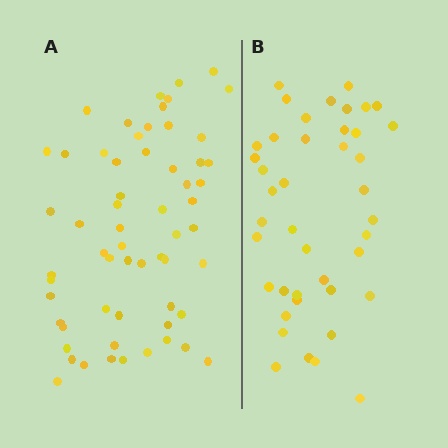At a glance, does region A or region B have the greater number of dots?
Region A (the left region) has more dots.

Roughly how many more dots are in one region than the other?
Region A has approximately 20 more dots than region B.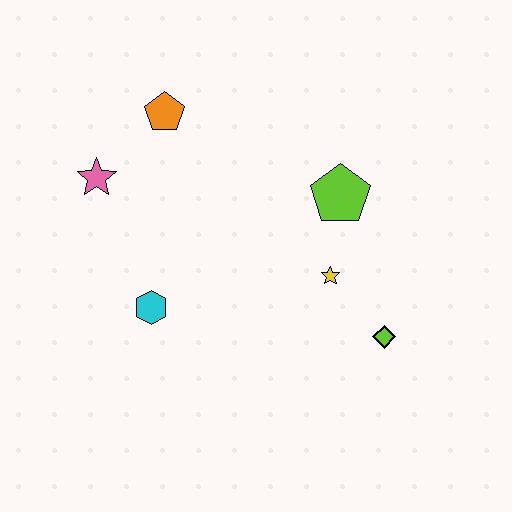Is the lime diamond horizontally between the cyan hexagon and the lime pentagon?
No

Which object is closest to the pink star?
The orange pentagon is closest to the pink star.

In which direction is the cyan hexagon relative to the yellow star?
The cyan hexagon is to the left of the yellow star.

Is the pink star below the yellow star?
No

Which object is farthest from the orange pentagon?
The lime diamond is farthest from the orange pentagon.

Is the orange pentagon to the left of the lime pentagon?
Yes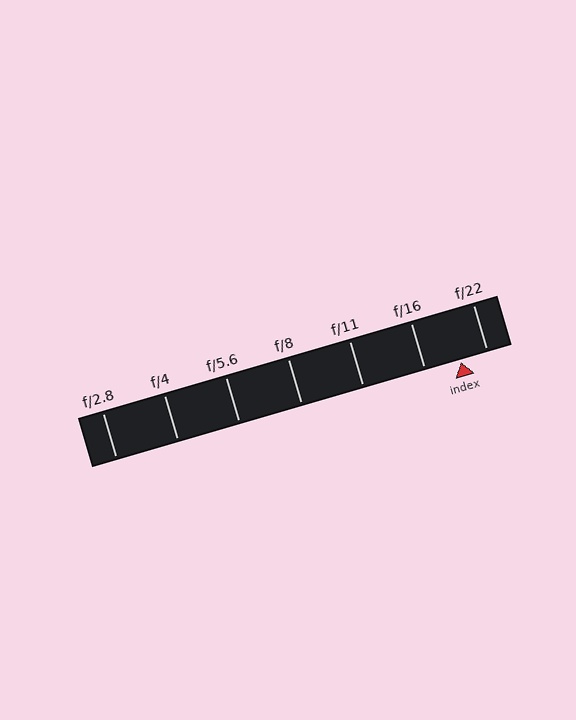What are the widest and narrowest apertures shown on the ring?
The widest aperture shown is f/2.8 and the narrowest is f/22.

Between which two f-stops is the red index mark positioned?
The index mark is between f/16 and f/22.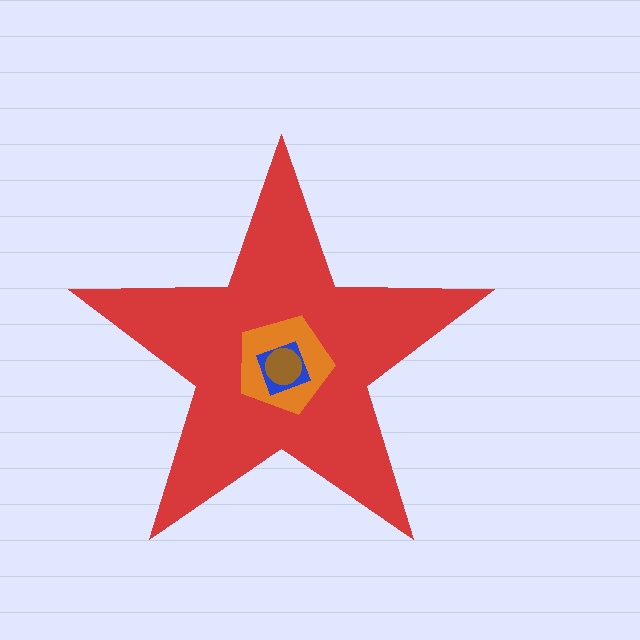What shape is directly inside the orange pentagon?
The blue diamond.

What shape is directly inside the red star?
The orange pentagon.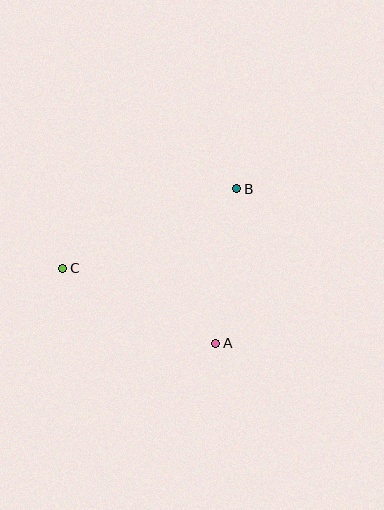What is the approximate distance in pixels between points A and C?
The distance between A and C is approximately 170 pixels.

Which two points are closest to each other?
Points A and B are closest to each other.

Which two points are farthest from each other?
Points B and C are farthest from each other.